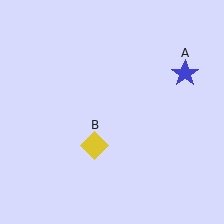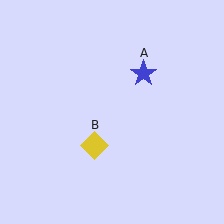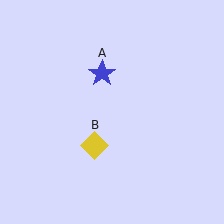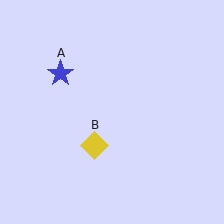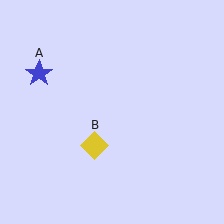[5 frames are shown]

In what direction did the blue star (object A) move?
The blue star (object A) moved left.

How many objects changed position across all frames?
1 object changed position: blue star (object A).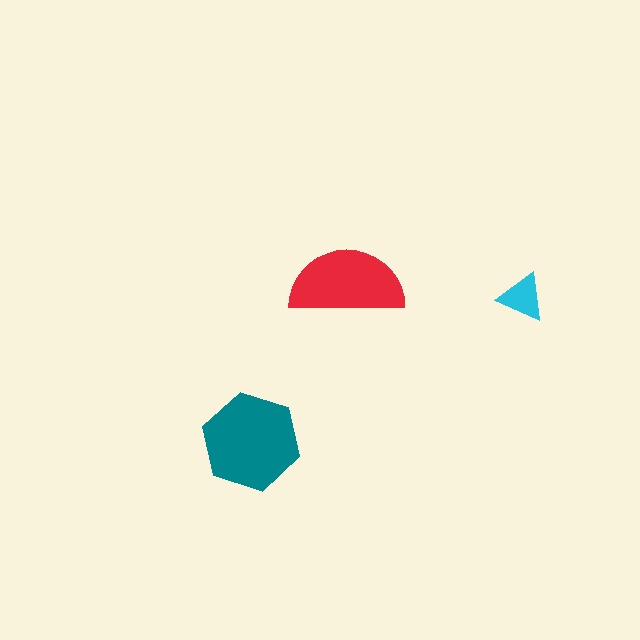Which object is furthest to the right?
The cyan triangle is rightmost.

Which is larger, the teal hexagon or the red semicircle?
The teal hexagon.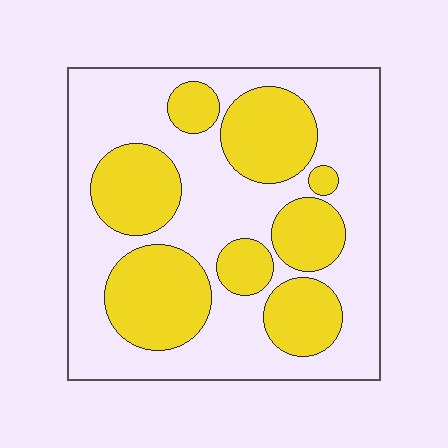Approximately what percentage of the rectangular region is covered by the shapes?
Approximately 40%.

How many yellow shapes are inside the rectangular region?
8.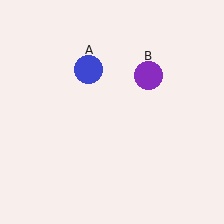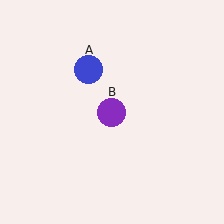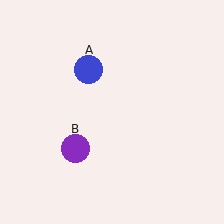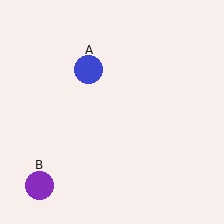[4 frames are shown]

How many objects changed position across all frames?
1 object changed position: purple circle (object B).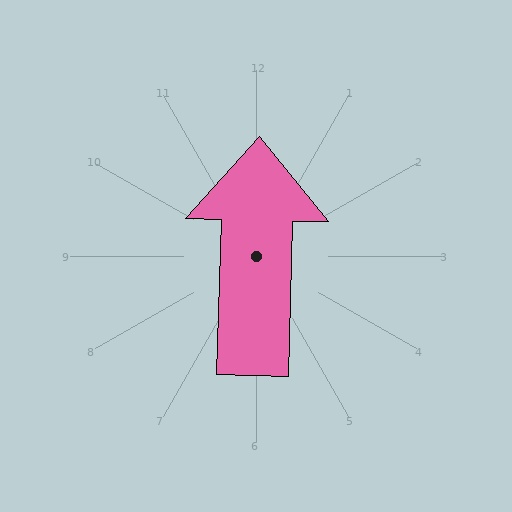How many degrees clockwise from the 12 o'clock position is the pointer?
Approximately 2 degrees.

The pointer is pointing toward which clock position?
Roughly 12 o'clock.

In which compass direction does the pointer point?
North.